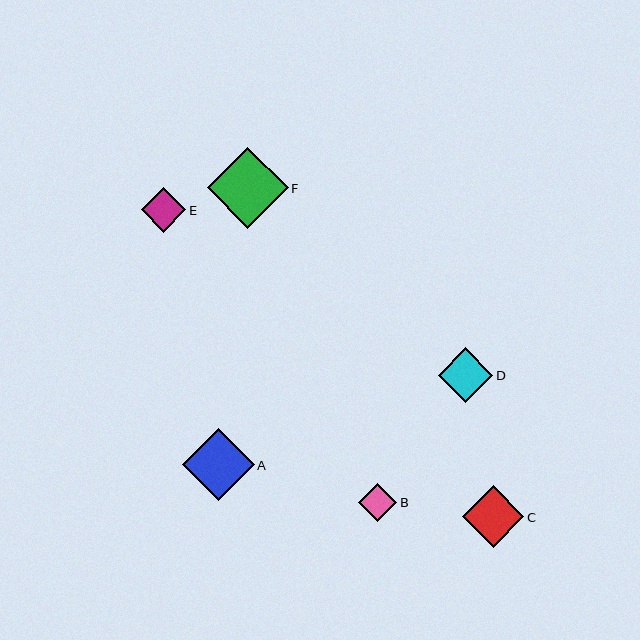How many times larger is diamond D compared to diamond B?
Diamond D is approximately 1.4 times the size of diamond B.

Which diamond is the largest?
Diamond F is the largest with a size of approximately 81 pixels.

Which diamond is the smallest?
Diamond B is the smallest with a size of approximately 38 pixels.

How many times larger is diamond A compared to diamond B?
Diamond A is approximately 1.9 times the size of diamond B.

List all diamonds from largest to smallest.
From largest to smallest: F, A, C, D, E, B.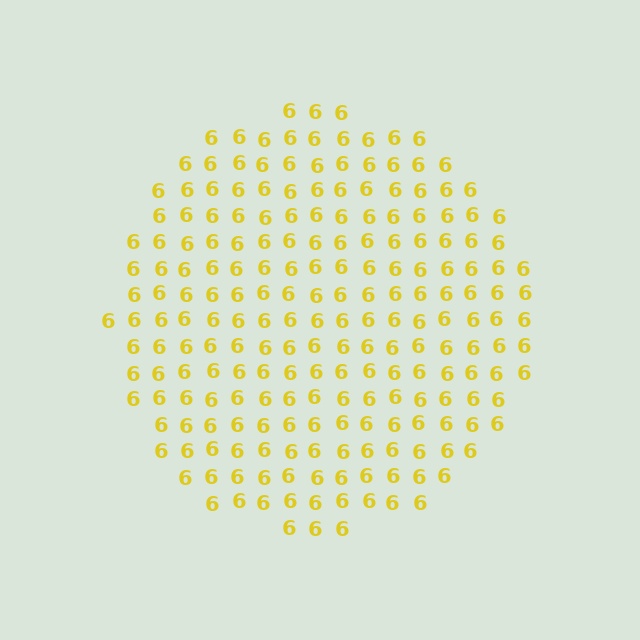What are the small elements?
The small elements are digit 6's.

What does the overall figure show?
The overall figure shows a circle.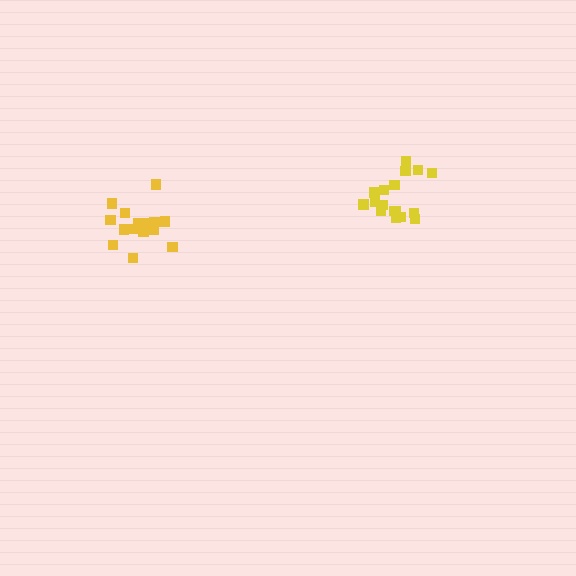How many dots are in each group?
Group 1: 17 dots, Group 2: 18 dots (35 total).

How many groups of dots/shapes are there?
There are 2 groups.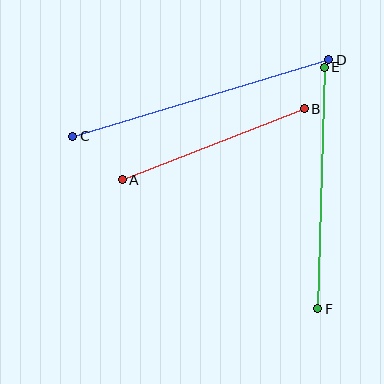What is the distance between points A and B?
The distance is approximately 195 pixels.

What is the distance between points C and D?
The distance is approximately 267 pixels.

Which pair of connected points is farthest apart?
Points C and D are farthest apart.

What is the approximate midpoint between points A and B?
The midpoint is at approximately (213, 144) pixels.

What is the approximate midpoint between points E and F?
The midpoint is at approximately (321, 188) pixels.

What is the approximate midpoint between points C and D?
The midpoint is at approximately (201, 98) pixels.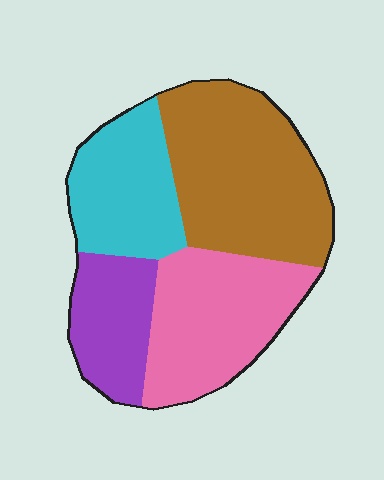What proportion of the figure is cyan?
Cyan takes up about one fifth (1/5) of the figure.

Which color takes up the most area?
Brown, at roughly 35%.